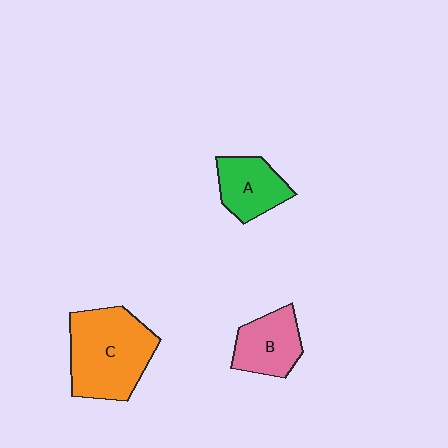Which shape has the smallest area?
Shape A (green).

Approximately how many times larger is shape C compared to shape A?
Approximately 1.9 times.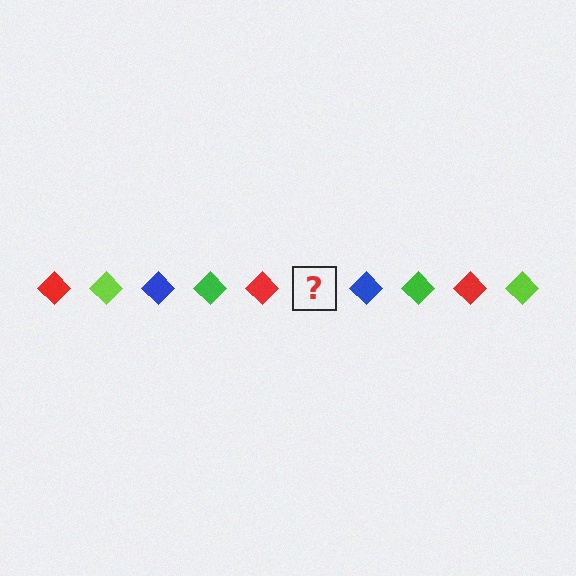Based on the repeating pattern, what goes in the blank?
The blank should be a lime diamond.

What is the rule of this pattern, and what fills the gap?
The rule is that the pattern cycles through red, lime, blue, green diamonds. The gap should be filled with a lime diamond.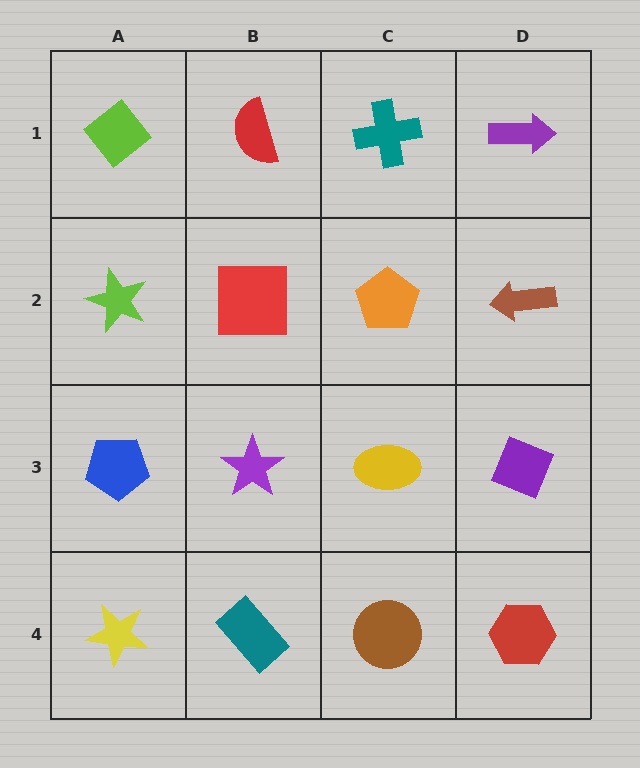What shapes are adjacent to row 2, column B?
A red semicircle (row 1, column B), a purple star (row 3, column B), a lime star (row 2, column A), an orange pentagon (row 2, column C).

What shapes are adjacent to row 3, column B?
A red square (row 2, column B), a teal rectangle (row 4, column B), a blue pentagon (row 3, column A), a yellow ellipse (row 3, column C).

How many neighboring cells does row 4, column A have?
2.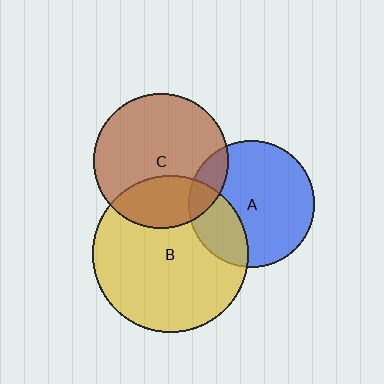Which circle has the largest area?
Circle B (yellow).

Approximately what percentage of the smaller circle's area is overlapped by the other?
Approximately 30%.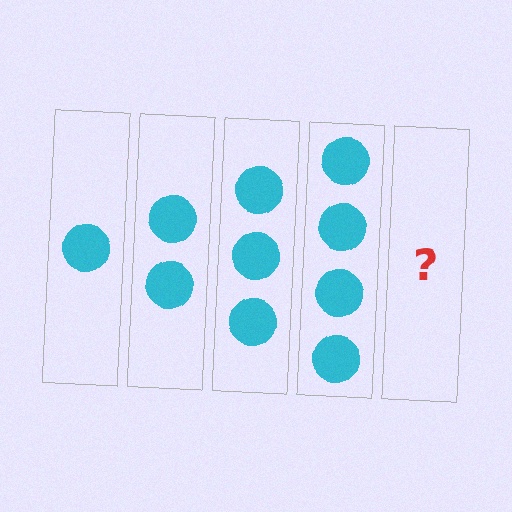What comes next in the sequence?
The next element should be 5 circles.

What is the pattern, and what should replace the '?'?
The pattern is that each step adds one more circle. The '?' should be 5 circles.